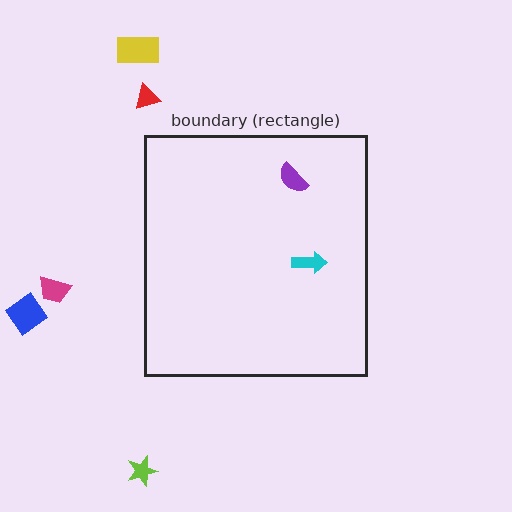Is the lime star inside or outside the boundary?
Outside.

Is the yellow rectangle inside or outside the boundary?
Outside.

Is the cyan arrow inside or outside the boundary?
Inside.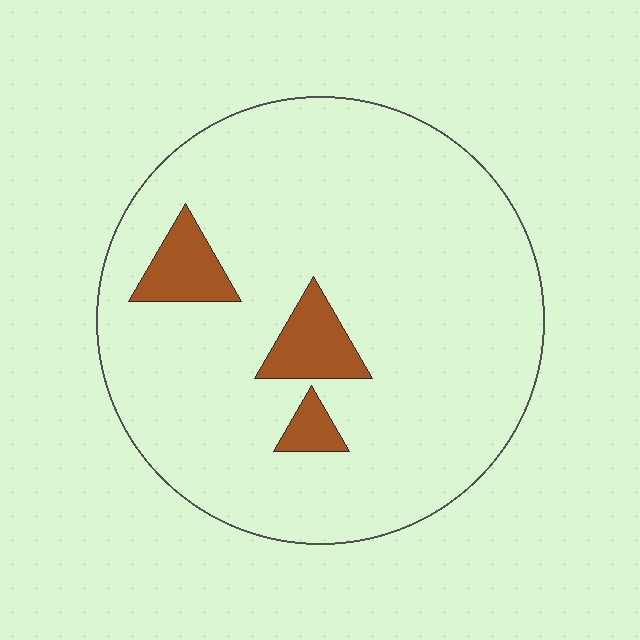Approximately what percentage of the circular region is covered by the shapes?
Approximately 10%.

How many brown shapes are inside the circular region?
3.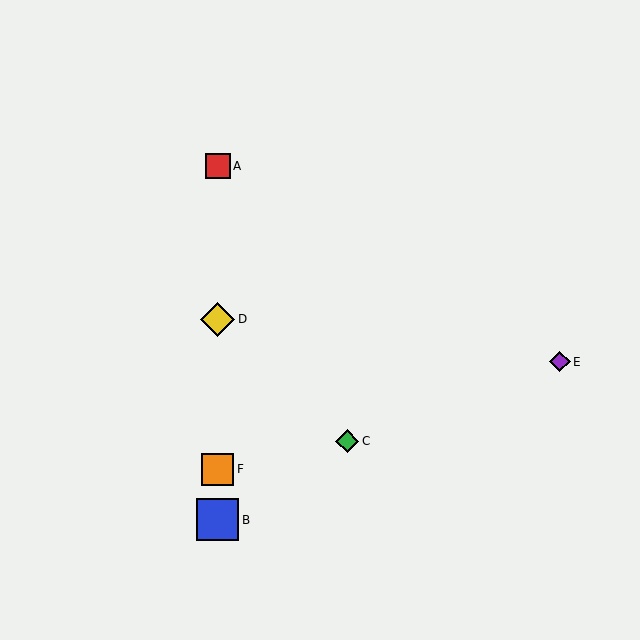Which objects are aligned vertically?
Objects A, B, D, F are aligned vertically.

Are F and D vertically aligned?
Yes, both are at x≈218.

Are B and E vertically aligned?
No, B is at x≈218 and E is at x≈560.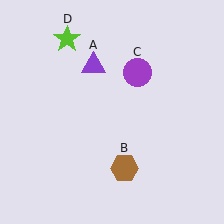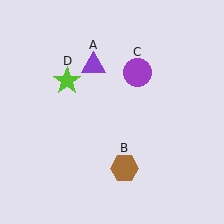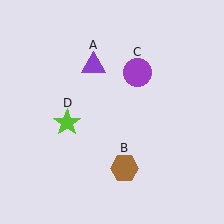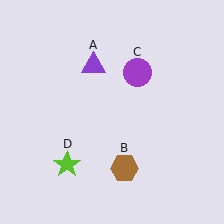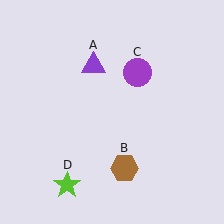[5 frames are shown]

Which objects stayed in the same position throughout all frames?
Purple triangle (object A) and brown hexagon (object B) and purple circle (object C) remained stationary.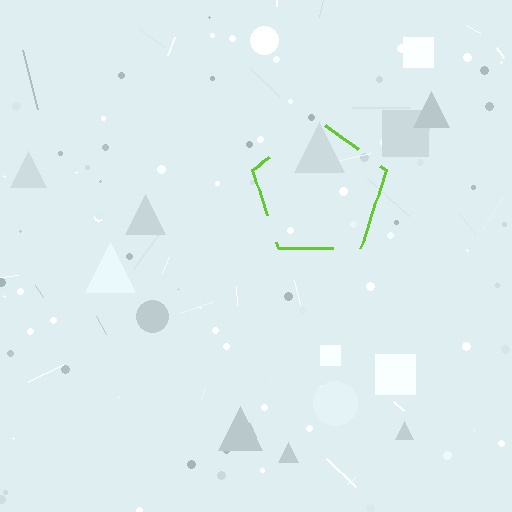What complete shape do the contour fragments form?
The contour fragments form a pentagon.